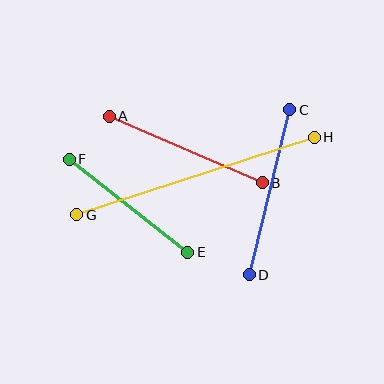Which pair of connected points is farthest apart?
Points G and H are farthest apart.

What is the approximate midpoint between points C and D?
The midpoint is at approximately (269, 192) pixels.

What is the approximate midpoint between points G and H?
The midpoint is at approximately (196, 176) pixels.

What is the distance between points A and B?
The distance is approximately 167 pixels.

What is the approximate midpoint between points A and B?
The midpoint is at approximately (186, 150) pixels.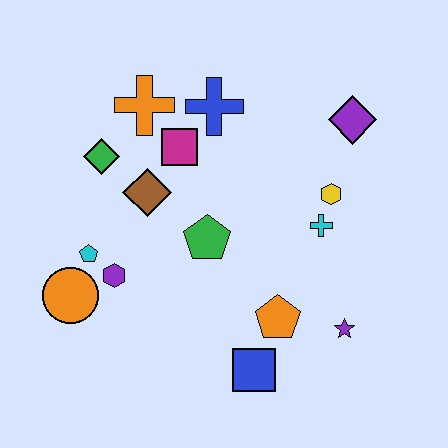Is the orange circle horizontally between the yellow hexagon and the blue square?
No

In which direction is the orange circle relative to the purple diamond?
The orange circle is to the left of the purple diamond.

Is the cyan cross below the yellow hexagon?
Yes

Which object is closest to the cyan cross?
The yellow hexagon is closest to the cyan cross.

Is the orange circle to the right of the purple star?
No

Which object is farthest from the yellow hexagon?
The orange circle is farthest from the yellow hexagon.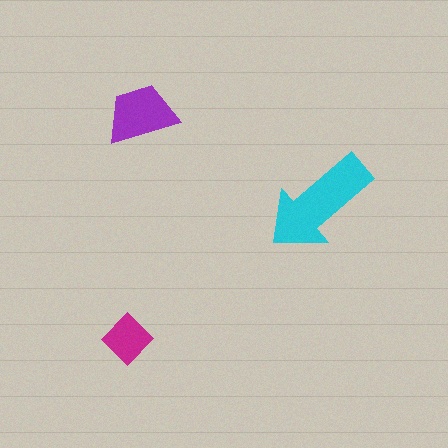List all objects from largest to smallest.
The cyan arrow, the purple trapezoid, the magenta diamond.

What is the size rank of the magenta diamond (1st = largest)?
3rd.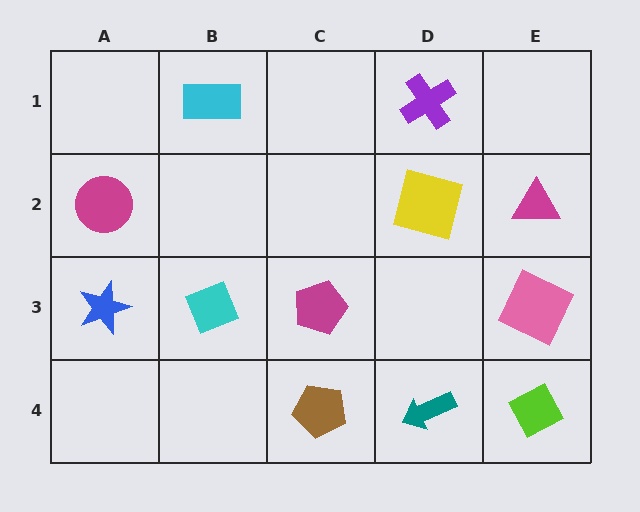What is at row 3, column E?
A pink square.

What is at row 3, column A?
A blue star.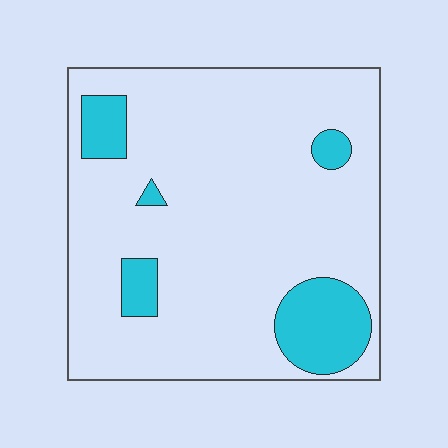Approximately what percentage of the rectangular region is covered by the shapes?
Approximately 15%.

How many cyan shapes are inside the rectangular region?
5.